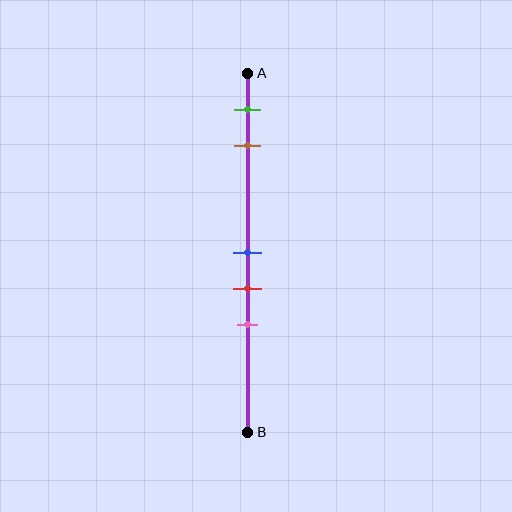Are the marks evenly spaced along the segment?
No, the marks are not evenly spaced.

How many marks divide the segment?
There are 5 marks dividing the segment.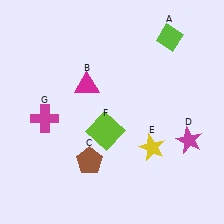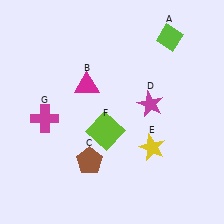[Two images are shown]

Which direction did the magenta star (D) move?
The magenta star (D) moved left.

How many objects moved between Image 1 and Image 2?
1 object moved between the two images.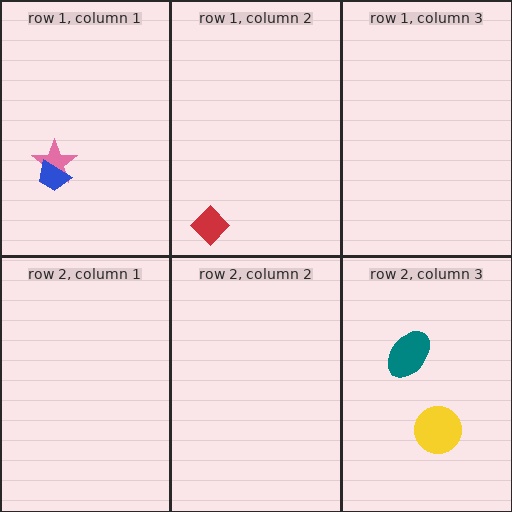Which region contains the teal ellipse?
The row 2, column 3 region.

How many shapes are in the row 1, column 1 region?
2.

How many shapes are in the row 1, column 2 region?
1.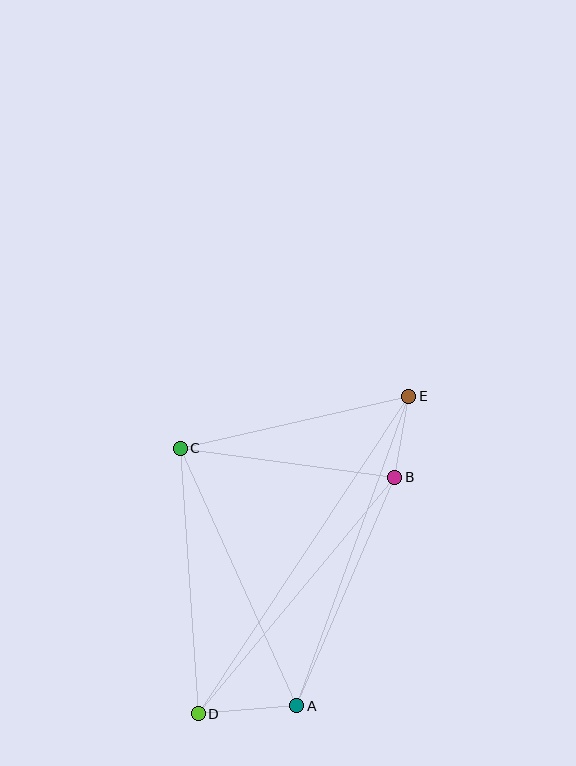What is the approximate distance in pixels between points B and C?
The distance between B and C is approximately 216 pixels.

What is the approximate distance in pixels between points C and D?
The distance between C and D is approximately 266 pixels.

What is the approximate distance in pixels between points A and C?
The distance between A and C is approximately 283 pixels.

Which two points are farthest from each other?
Points D and E are farthest from each other.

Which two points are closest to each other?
Points B and E are closest to each other.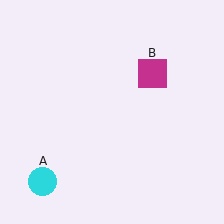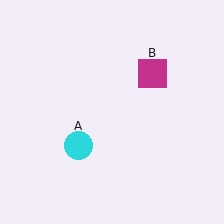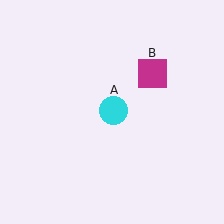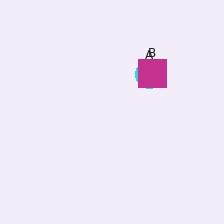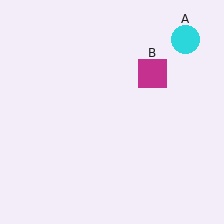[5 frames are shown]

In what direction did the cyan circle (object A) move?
The cyan circle (object A) moved up and to the right.